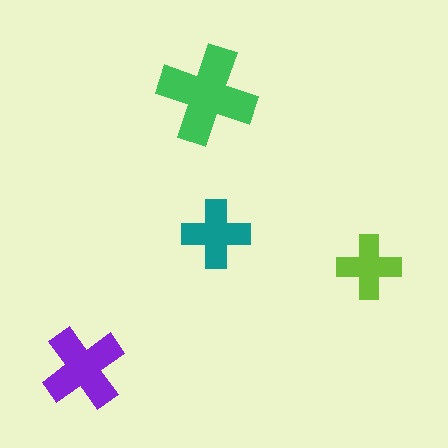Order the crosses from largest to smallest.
the green one, the purple one, the teal one, the lime one.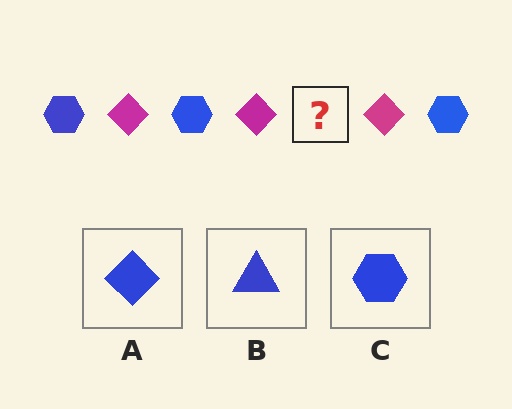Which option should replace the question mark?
Option C.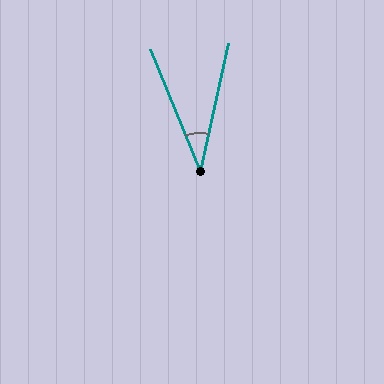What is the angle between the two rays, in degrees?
Approximately 35 degrees.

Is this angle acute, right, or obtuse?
It is acute.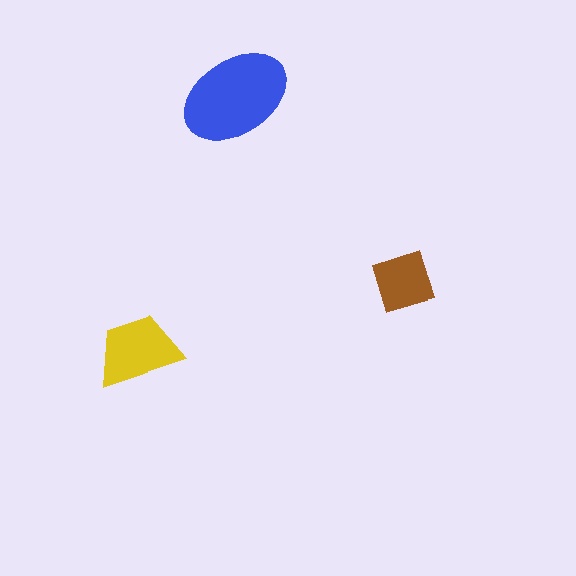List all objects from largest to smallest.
The blue ellipse, the yellow trapezoid, the brown diamond.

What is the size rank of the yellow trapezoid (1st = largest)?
2nd.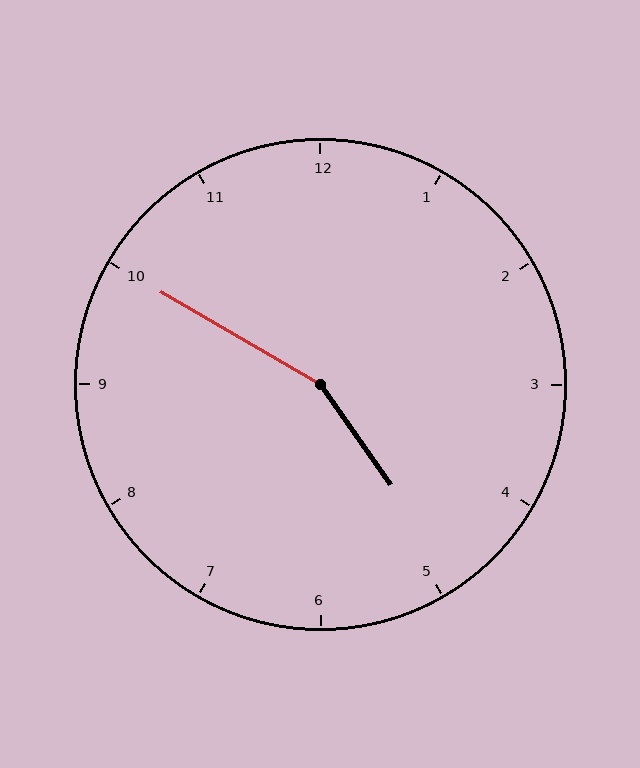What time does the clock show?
4:50.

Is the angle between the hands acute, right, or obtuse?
It is obtuse.